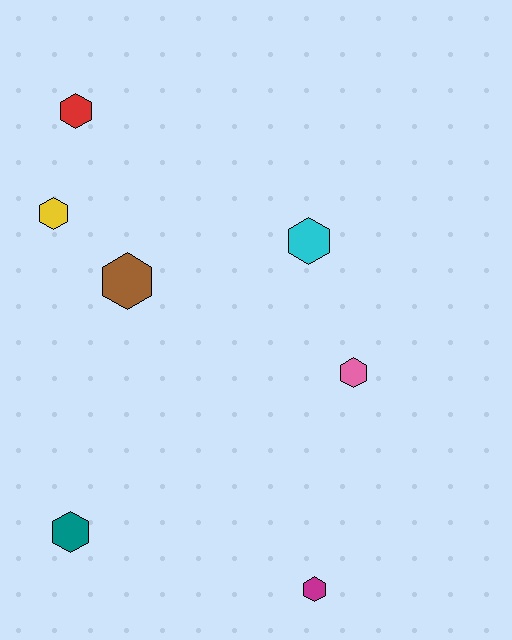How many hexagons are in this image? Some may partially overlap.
There are 7 hexagons.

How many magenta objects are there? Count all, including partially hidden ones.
There is 1 magenta object.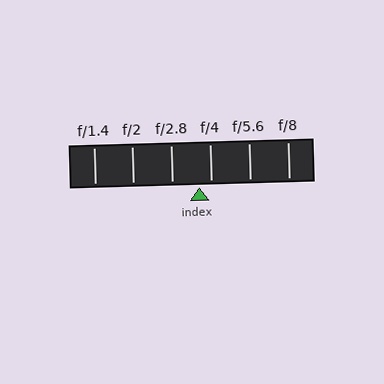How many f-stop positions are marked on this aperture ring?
There are 6 f-stop positions marked.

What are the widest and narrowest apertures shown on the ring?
The widest aperture shown is f/1.4 and the narrowest is f/8.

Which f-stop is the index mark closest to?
The index mark is closest to f/4.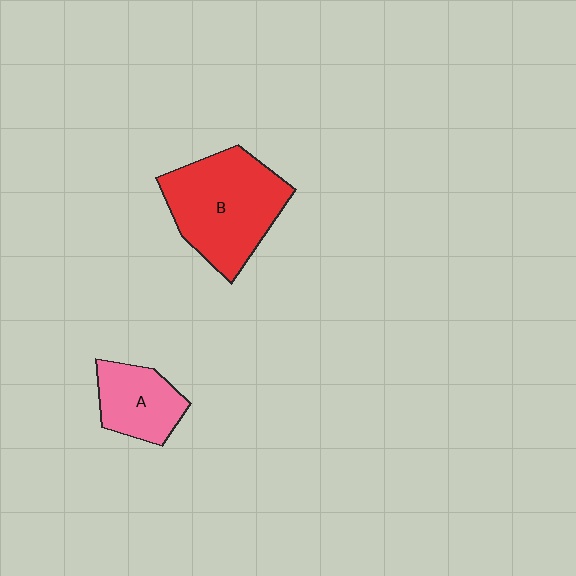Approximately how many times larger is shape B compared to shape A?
Approximately 1.9 times.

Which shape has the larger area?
Shape B (red).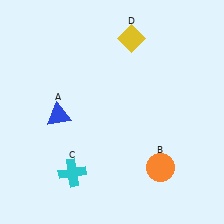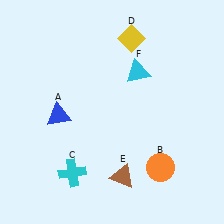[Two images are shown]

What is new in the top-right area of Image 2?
A cyan triangle (F) was added in the top-right area of Image 2.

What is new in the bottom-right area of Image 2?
A brown triangle (E) was added in the bottom-right area of Image 2.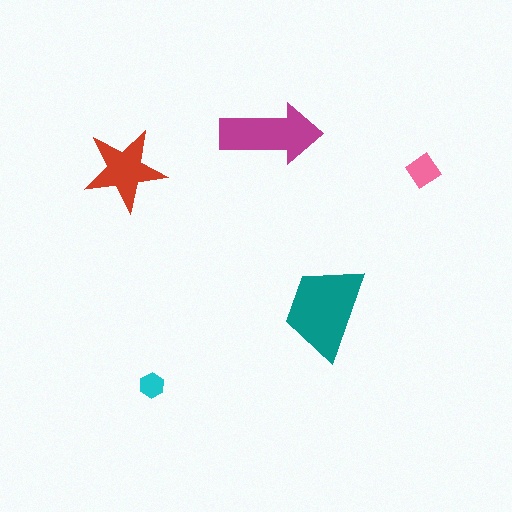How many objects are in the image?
There are 5 objects in the image.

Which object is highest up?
The magenta arrow is topmost.